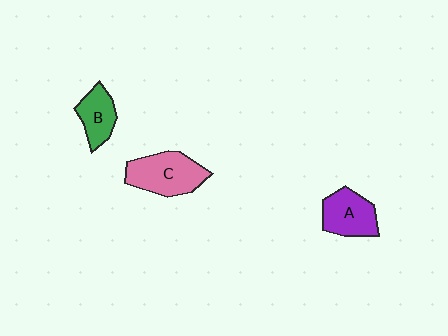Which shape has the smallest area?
Shape B (green).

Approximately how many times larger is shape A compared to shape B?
Approximately 1.2 times.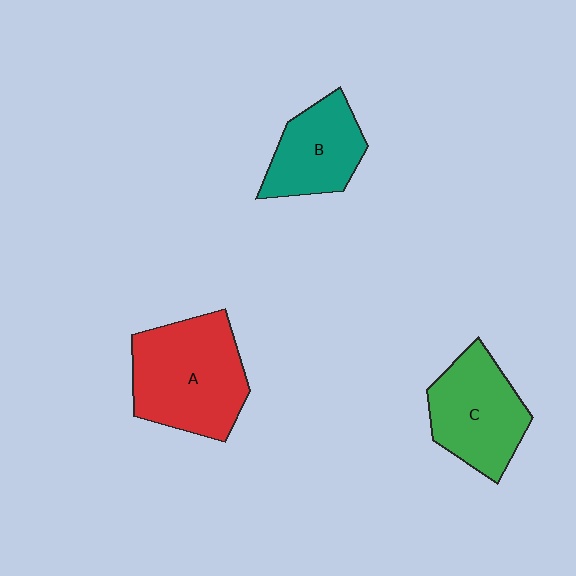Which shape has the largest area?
Shape A (red).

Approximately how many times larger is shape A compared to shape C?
Approximately 1.3 times.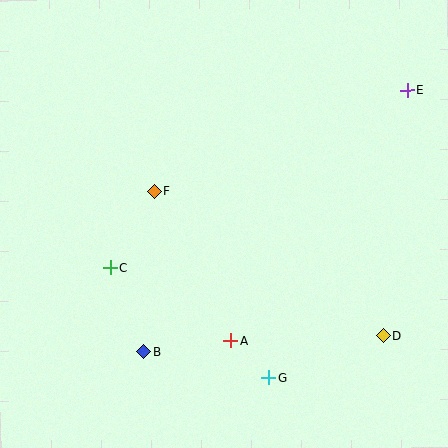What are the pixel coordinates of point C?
Point C is at (110, 268).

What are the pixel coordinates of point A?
Point A is at (231, 341).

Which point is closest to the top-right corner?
Point E is closest to the top-right corner.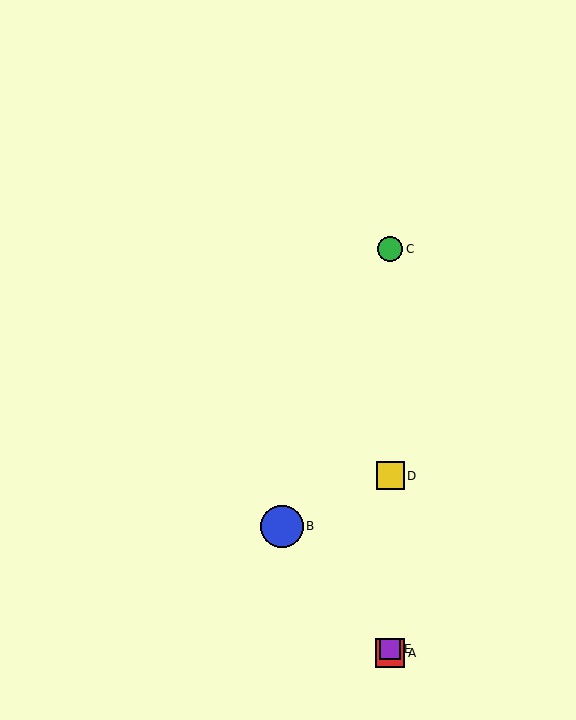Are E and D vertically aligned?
Yes, both are at x≈390.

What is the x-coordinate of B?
Object B is at x≈282.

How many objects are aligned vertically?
4 objects (A, C, D, E) are aligned vertically.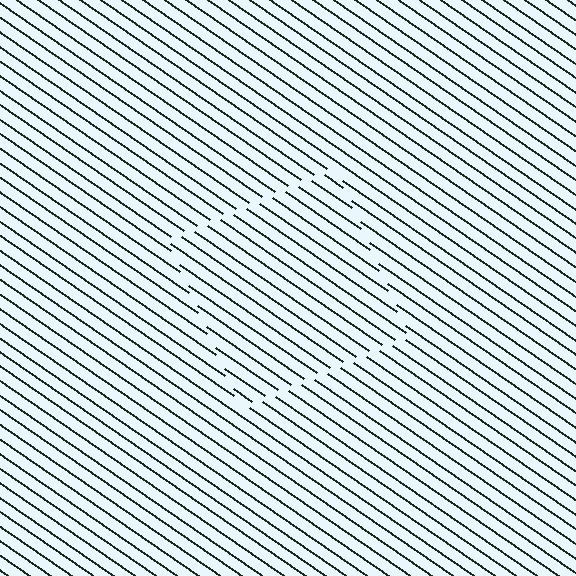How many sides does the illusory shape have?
4 sides — the line-ends trace a square.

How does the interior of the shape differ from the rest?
The interior of the shape contains the same grating, shifted by half a period — the contour is defined by the phase discontinuity where line-ends from the inner and outer gratings abut.